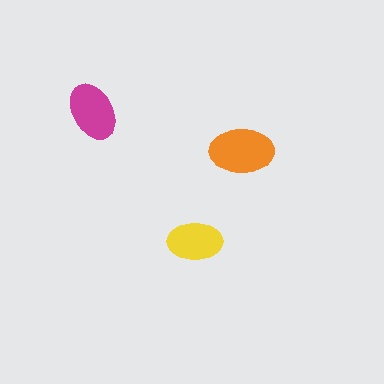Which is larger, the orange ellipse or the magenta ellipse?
The orange one.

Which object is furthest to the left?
The magenta ellipse is leftmost.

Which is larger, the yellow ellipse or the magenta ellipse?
The magenta one.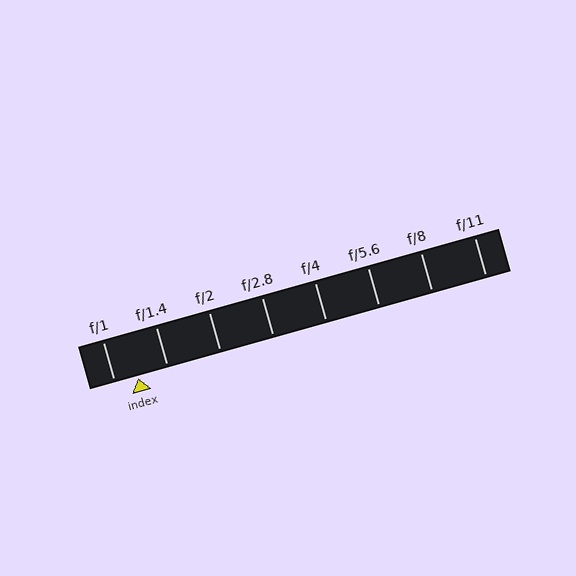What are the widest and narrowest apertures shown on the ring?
The widest aperture shown is f/1 and the narrowest is f/11.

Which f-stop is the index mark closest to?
The index mark is closest to f/1.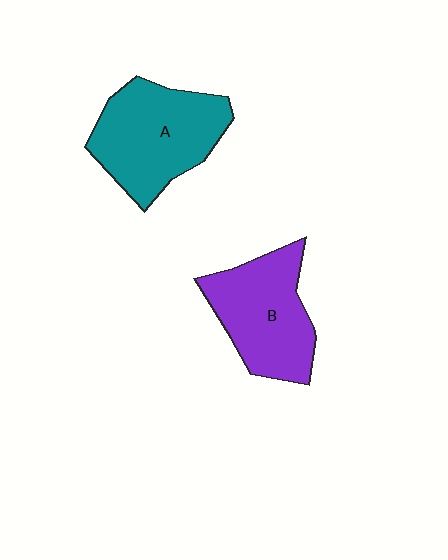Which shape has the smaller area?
Shape B (purple).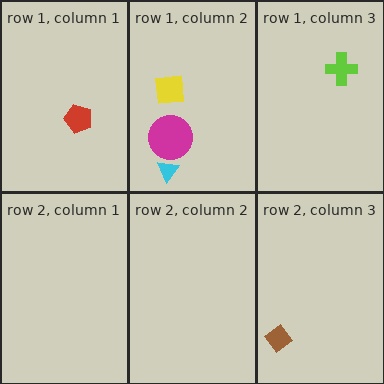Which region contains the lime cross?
The row 1, column 3 region.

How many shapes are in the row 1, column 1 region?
1.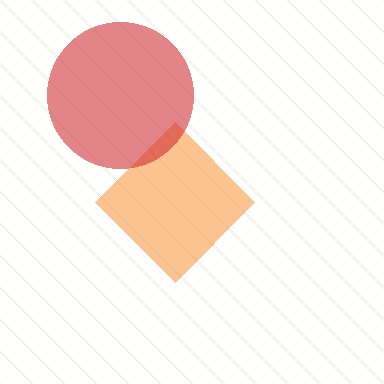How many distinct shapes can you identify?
There are 2 distinct shapes: an orange diamond, a red circle.